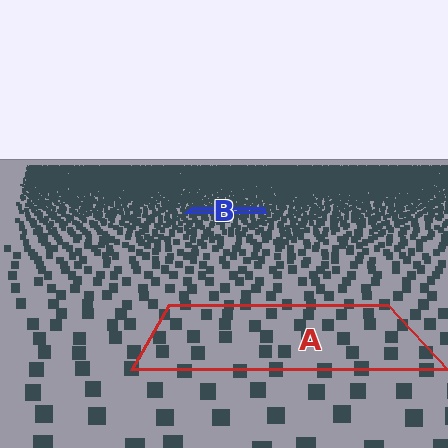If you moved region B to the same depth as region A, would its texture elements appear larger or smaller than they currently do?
They would appear larger. At a closer depth, the same texture elements are projected at a bigger on-screen size.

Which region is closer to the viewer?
Region A is closer. The texture elements there are larger and more spread out.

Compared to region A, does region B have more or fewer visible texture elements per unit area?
Region B has more texture elements per unit area — they are packed more densely because it is farther away.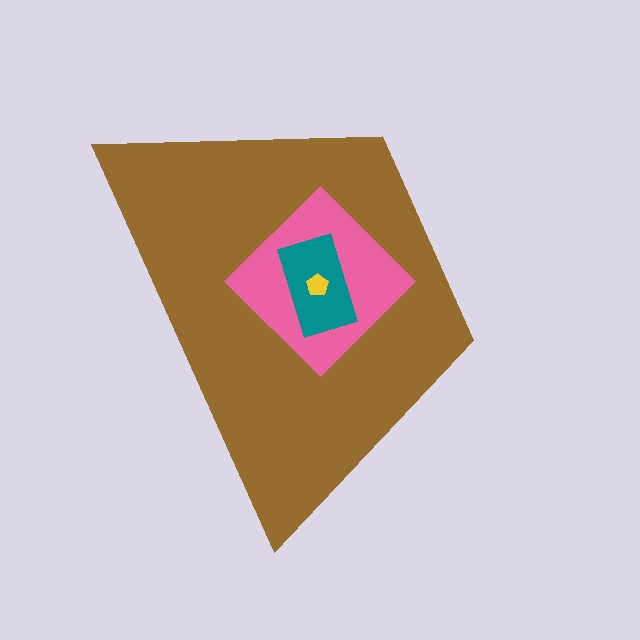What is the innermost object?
The yellow pentagon.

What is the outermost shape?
The brown trapezoid.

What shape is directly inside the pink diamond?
The teal rectangle.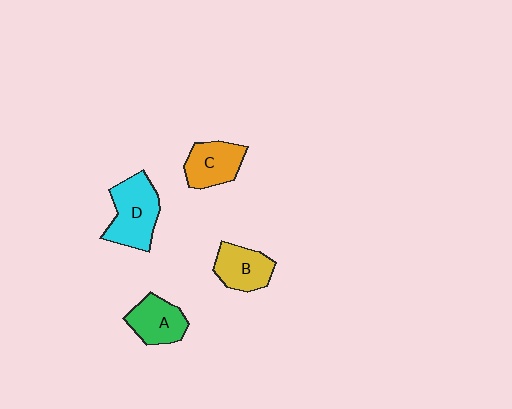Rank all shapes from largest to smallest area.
From largest to smallest: D (cyan), C (orange), A (green), B (yellow).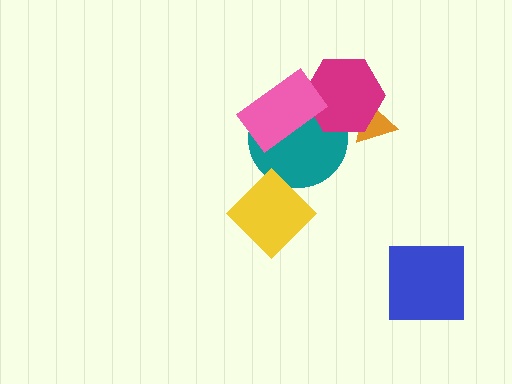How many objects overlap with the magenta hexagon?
3 objects overlap with the magenta hexagon.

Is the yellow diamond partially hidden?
No, no other shape covers it.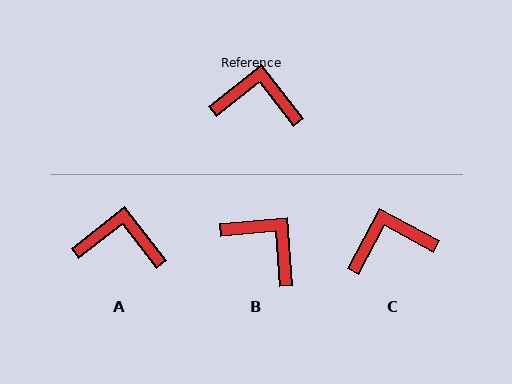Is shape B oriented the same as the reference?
No, it is off by about 33 degrees.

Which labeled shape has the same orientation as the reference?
A.